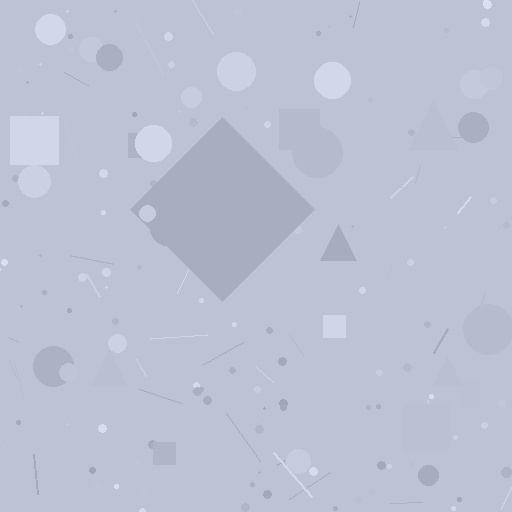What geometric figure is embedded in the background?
A diamond is embedded in the background.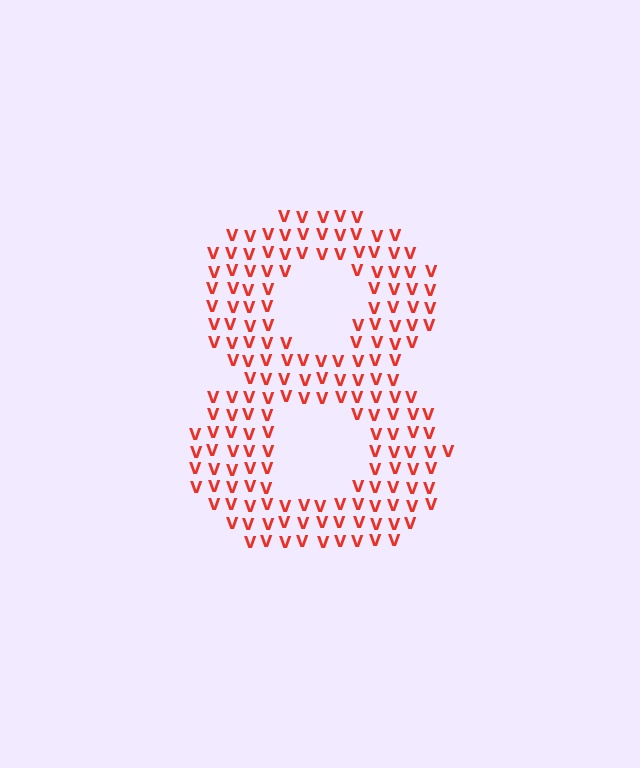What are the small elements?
The small elements are letter V's.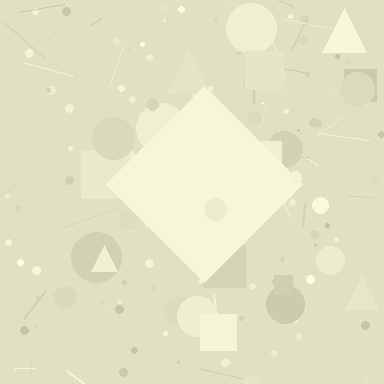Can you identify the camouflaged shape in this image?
The camouflaged shape is a diamond.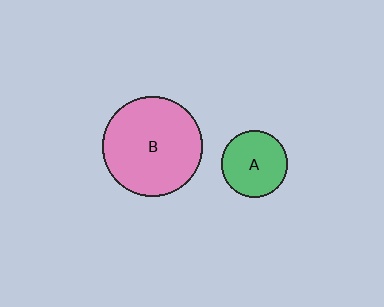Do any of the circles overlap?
No, none of the circles overlap.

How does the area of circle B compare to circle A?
Approximately 2.3 times.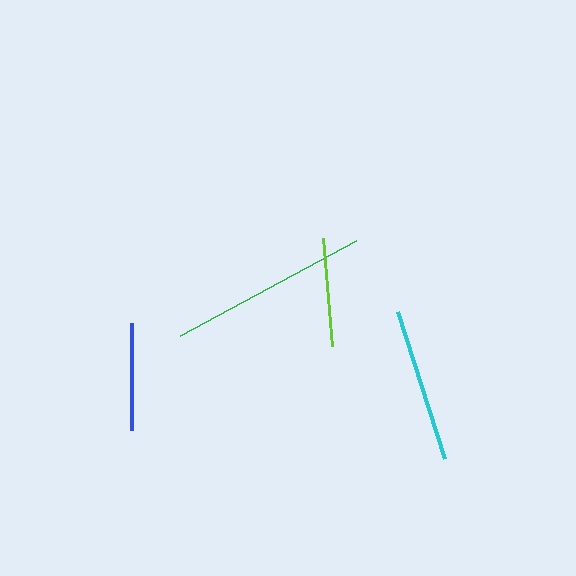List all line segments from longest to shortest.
From longest to shortest: green, cyan, lime, blue.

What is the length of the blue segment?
The blue segment is approximately 107 pixels long.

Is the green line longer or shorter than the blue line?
The green line is longer than the blue line.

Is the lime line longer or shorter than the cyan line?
The cyan line is longer than the lime line.